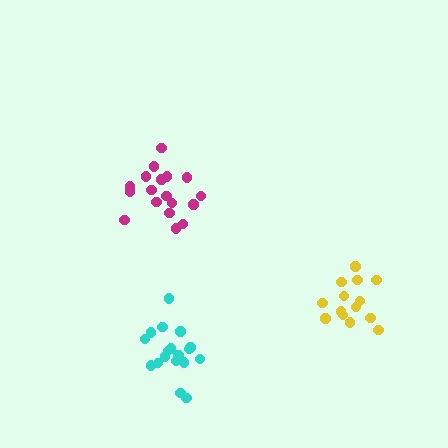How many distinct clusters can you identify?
There are 3 distinct clusters.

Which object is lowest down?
The cyan cluster is bottommost.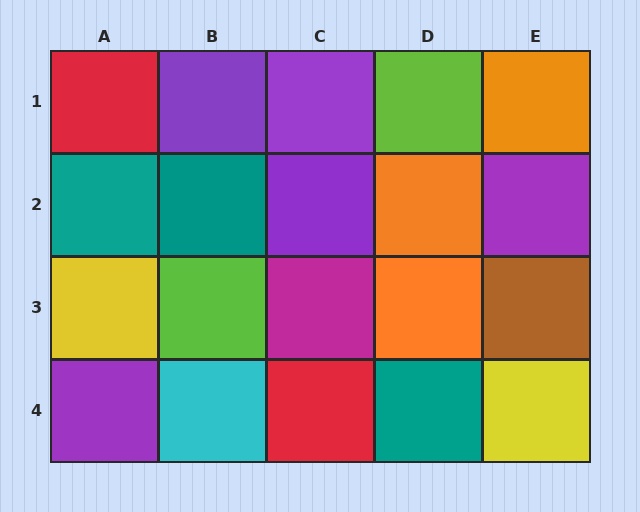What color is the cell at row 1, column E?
Orange.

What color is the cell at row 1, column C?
Purple.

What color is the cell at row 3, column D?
Orange.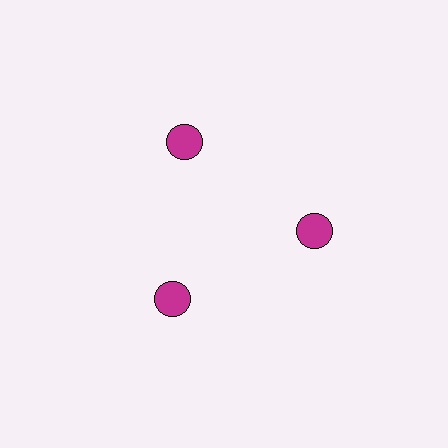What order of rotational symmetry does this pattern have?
This pattern has 3-fold rotational symmetry.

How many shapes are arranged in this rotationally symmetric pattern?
There are 3 shapes, arranged in 3 groups of 1.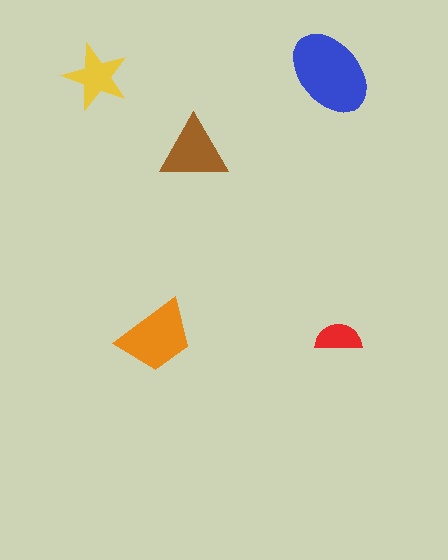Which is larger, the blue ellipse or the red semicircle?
The blue ellipse.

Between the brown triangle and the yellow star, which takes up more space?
The brown triangle.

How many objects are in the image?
There are 5 objects in the image.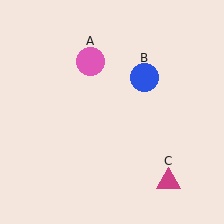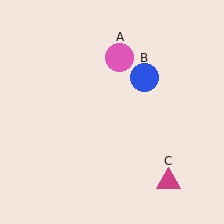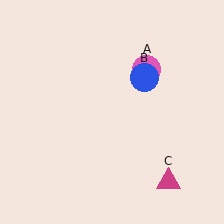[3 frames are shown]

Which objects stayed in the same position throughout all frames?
Blue circle (object B) and magenta triangle (object C) remained stationary.